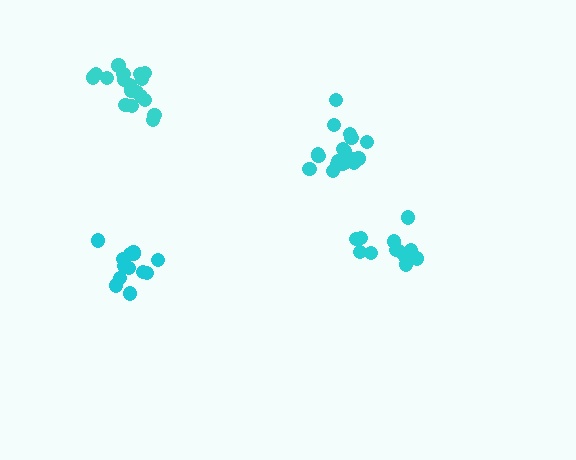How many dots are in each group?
Group 1: 18 dots, Group 2: 13 dots, Group 3: 14 dots, Group 4: 18 dots (63 total).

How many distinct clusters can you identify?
There are 4 distinct clusters.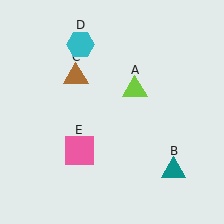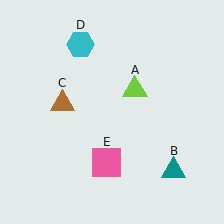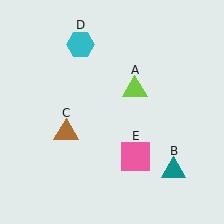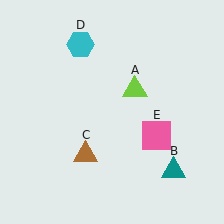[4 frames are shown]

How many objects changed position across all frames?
2 objects changed position: brown triangle (object C), pink square (object E).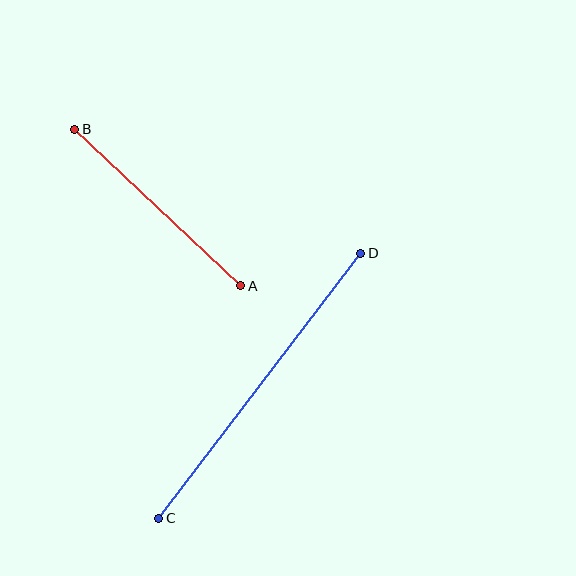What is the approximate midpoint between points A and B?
The midpoint is at approximately (158, 207) pixels.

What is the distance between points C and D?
The distance is approximately 333 pixels.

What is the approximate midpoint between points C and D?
The midpoint is at approximately (260, 386) pixels.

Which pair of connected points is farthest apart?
Points C and D are farthest apart.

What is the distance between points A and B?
The distance is approximately 228 pixels.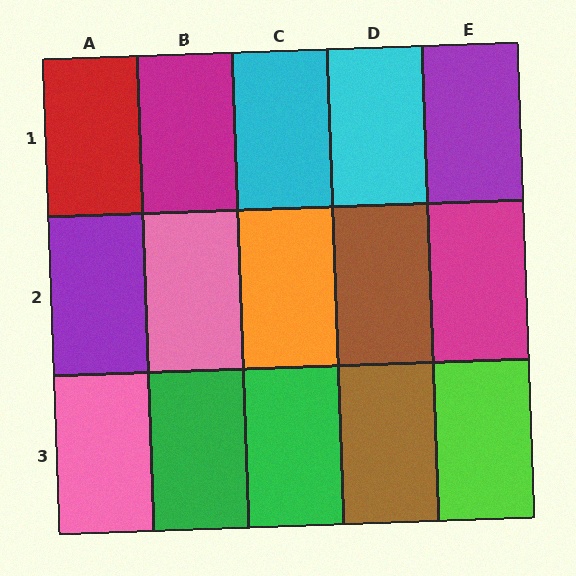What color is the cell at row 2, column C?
Orange.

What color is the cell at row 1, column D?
Cyan.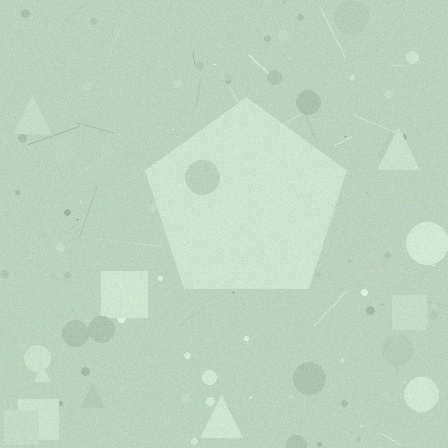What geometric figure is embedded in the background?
A pentagon is embedded in the background.